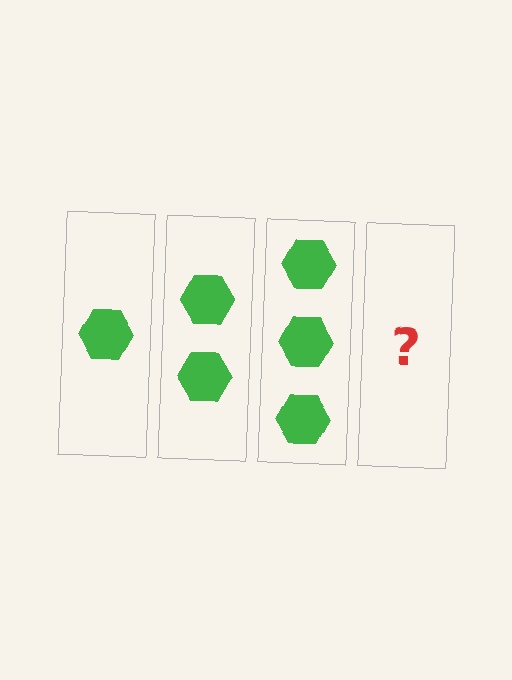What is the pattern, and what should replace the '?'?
The pattern is that each step adds one more hexagon. The '?' should be 4 hexagons.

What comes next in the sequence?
The next element should be 4 hexagons.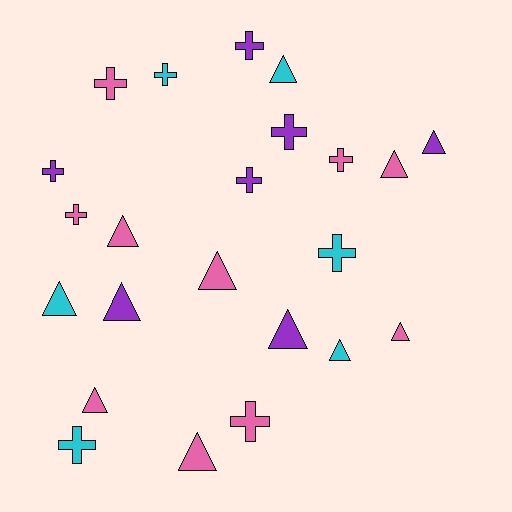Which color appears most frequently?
Pink, with 10 objects.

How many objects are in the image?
There are 23 objects.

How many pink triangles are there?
There are 6 pink triangles.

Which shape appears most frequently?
Triangle, with 12 objects.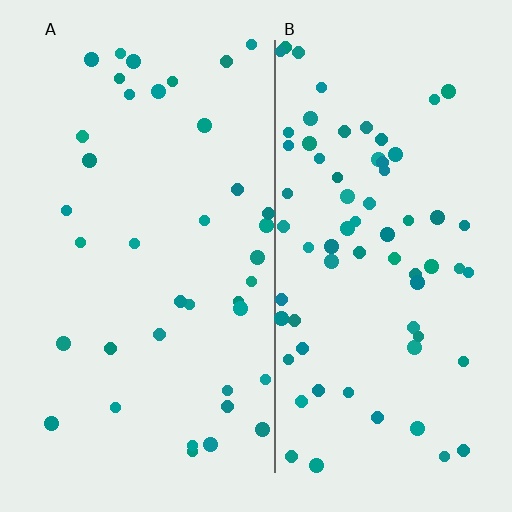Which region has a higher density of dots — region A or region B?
B (the right).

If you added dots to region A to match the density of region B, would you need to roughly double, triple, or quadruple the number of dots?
Approximately double.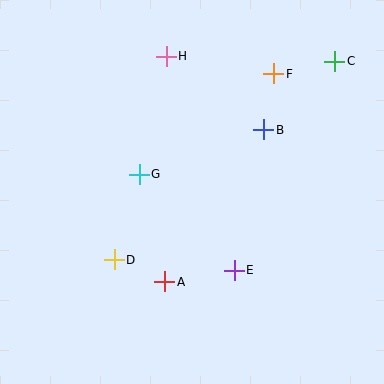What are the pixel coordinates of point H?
Point H is at (166, 56).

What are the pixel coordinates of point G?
Point G is at (139, 174).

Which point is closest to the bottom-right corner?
Point E is closest to the bottom-right corner.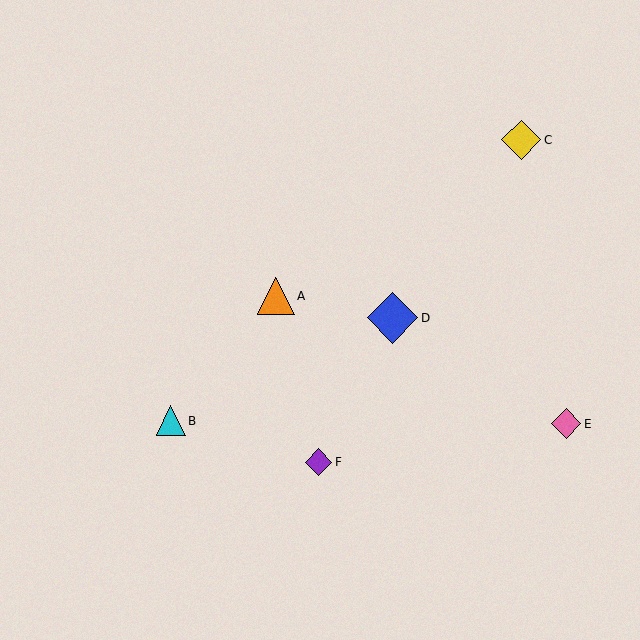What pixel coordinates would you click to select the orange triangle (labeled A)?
Click at (276, 296) to select the orange triangle A.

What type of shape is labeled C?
Shape C is a yellow diamond.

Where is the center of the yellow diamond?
The center of the yellow diamond is at (521, 140).